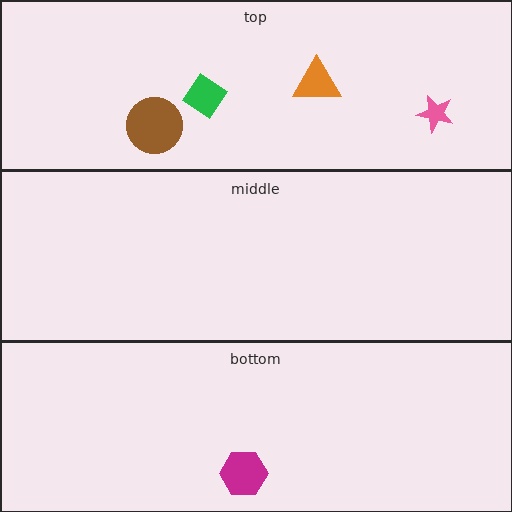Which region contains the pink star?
The top region.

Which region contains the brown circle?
The top region.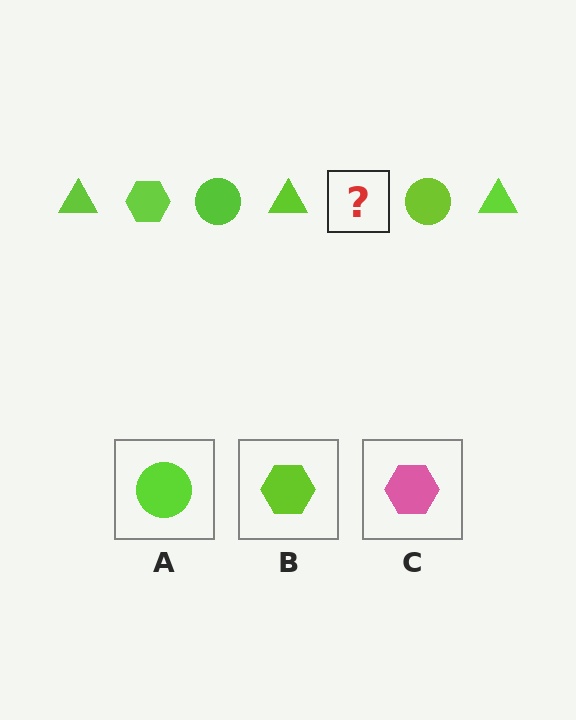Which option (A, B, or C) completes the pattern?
B.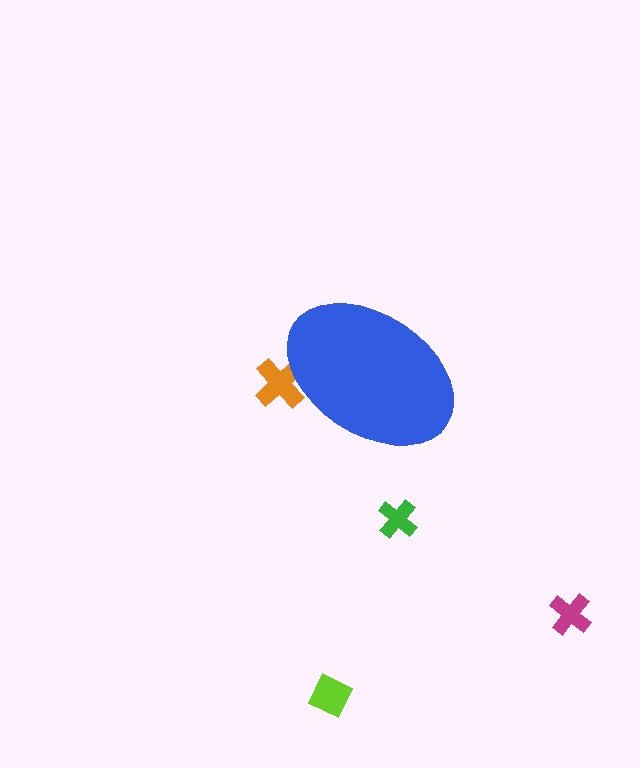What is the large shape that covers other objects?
A blue ellipse.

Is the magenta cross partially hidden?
No, the magenta cross is fully visible.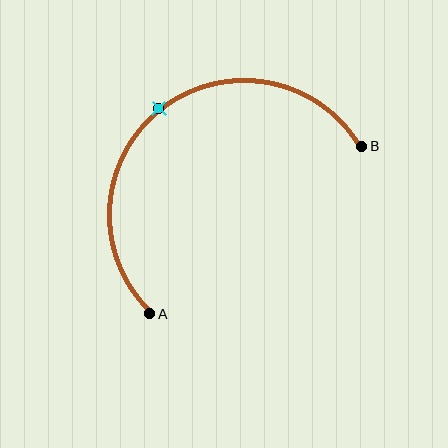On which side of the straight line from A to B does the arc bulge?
The arc bulges above and to the left of the straight line connecting A and B.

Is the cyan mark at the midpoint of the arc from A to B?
Yes. The cyan mark lies on the arc at equal arc-length from both A and B — it is the arc midpoint.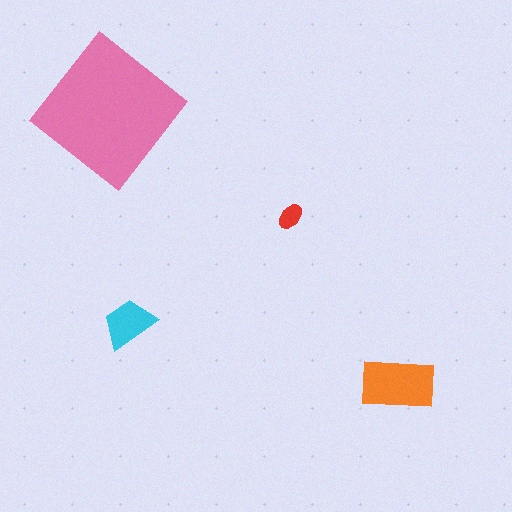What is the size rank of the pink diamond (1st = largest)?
1st.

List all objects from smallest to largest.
The red ellipse, the cyan trapezoid, the orange rectangle, the pink diamond.